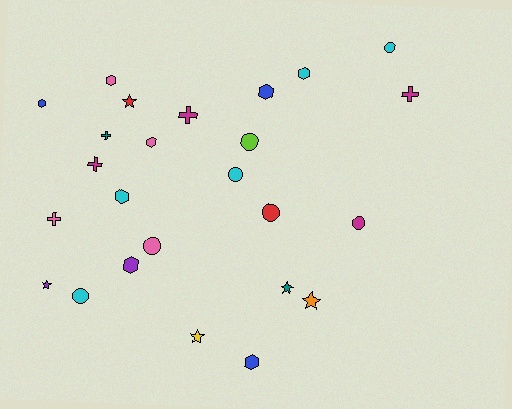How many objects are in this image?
There are 25 objects.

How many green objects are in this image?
There are no green objects.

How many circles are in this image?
There are 7 circles.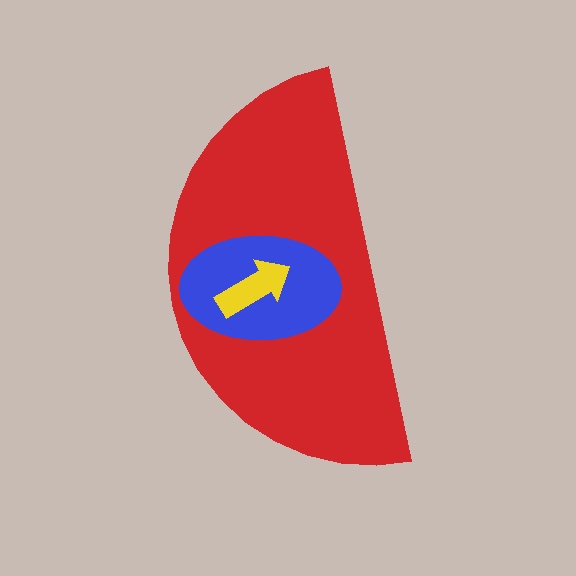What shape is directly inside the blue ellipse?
The yellow arrow.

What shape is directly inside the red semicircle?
The blue ellipse.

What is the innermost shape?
The yellow arrow.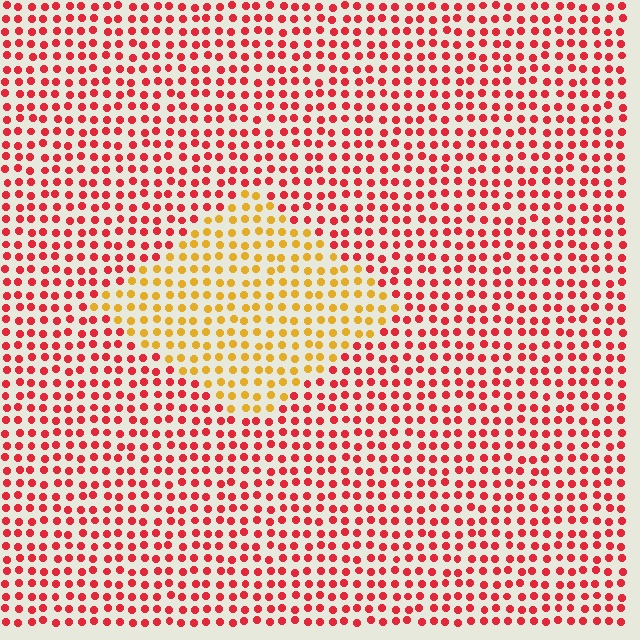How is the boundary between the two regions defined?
The boundary is defined purely by a slight shift in hue (about 49 degrees). Spacing, size, and orientation are identical on both sides.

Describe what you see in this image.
The image is filled with small red elements in a uniform arrangement. A diamond-shaped region is visible where the elements are tinted to a slightly different hue, forming a subtle color boundary.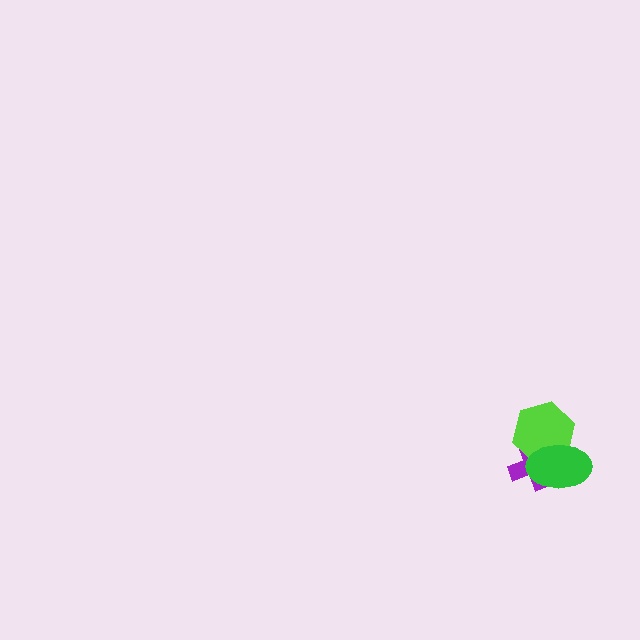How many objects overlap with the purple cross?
2 objects overlap with the purple cross.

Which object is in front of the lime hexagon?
The green ellipse is in front of the lime hexagon.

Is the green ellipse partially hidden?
No, no other shape covers it.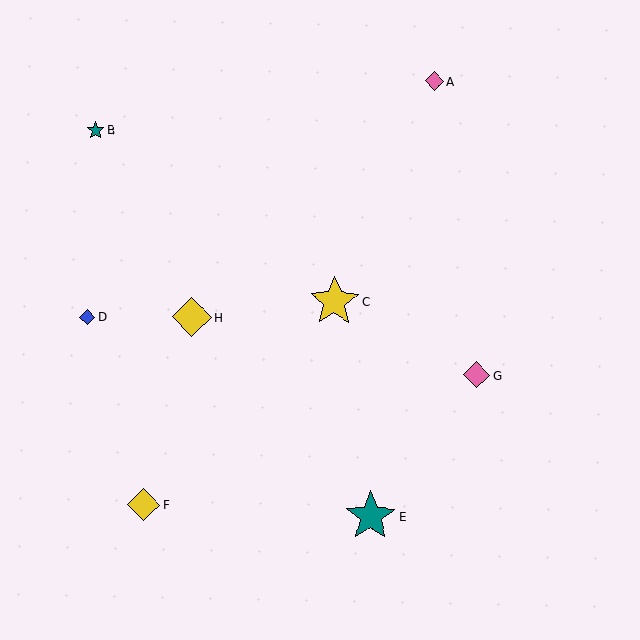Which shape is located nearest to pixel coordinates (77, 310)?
The blue diamond (labeled D) at (87, 317) is nearest to that location.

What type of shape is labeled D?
Shape D is a blue diamond.